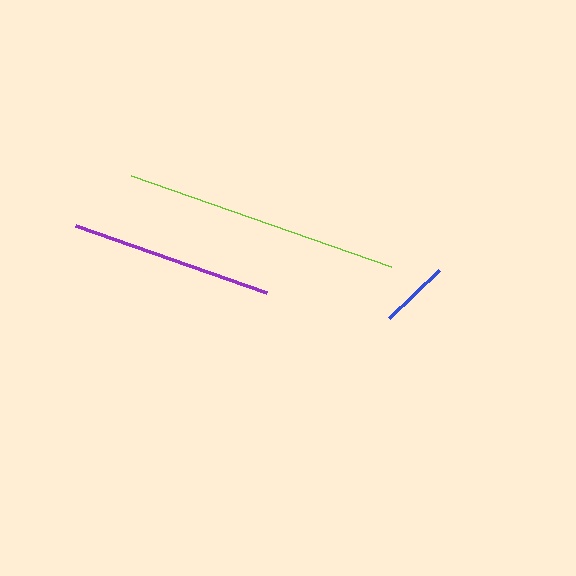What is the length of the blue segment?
The blue segment is approximately 70 pixels long.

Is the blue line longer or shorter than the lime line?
The lime line is longer than the blue line.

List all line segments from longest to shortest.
From longest to shortest: lime, purple, blue.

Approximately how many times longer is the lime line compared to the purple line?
The lime line is approximately 1.4 times the length of the purple line.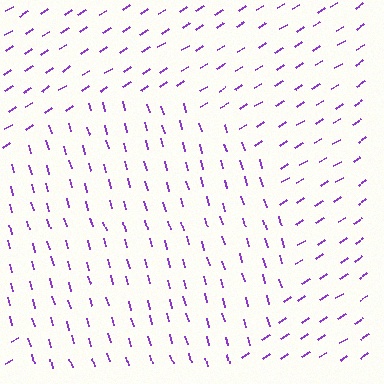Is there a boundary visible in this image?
Yes, there is a texture boundary formed by a change in line orientation.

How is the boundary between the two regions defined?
The boundary is defined purely by a change in line orientation (approximately 72 degrees difference). All lines are the same color and thickness.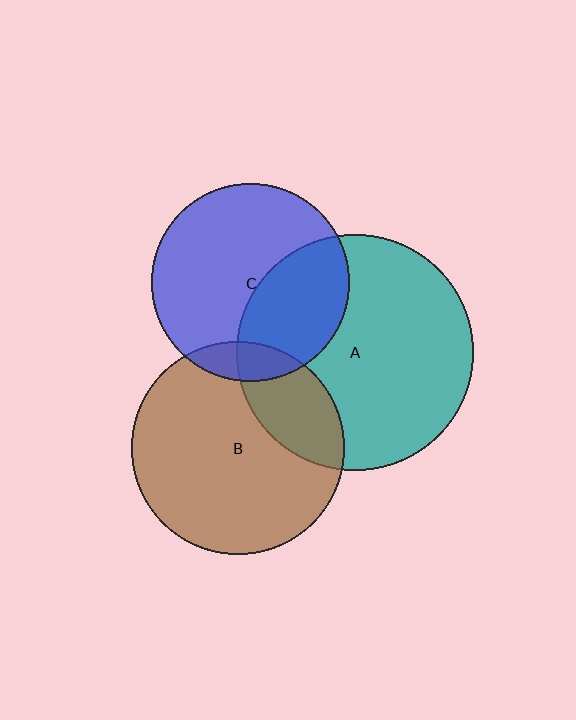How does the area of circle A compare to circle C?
Approximately 1.4 times.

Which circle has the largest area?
Circle A (teal).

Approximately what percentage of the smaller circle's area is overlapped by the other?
Approximately 25%.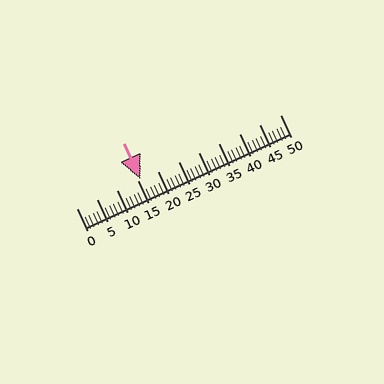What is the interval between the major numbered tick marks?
The major tick marks are spaced 5 units apart.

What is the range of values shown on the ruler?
The ruler shows values from 0 to 50.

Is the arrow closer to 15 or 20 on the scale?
The arrow is closer to 15.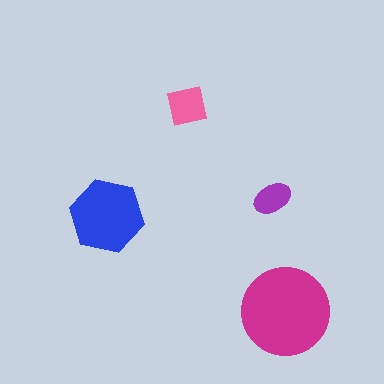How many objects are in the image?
There are 4 objects in the image.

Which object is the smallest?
The purple ellipse.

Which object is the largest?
The magenta circle.